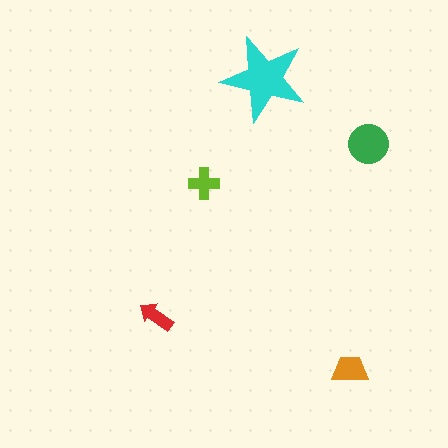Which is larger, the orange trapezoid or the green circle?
The green circle.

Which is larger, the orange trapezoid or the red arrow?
The orange trapezoid.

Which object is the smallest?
The red arrow.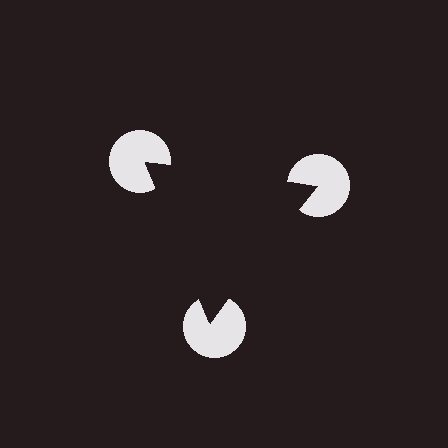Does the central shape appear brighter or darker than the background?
It typically appears slightly darker than the background, even though no actual brightness change is drawn.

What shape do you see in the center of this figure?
An illusory triangle — its edges are inferred from the aligned wedge cuts in the pac-man discs, not physically drawn.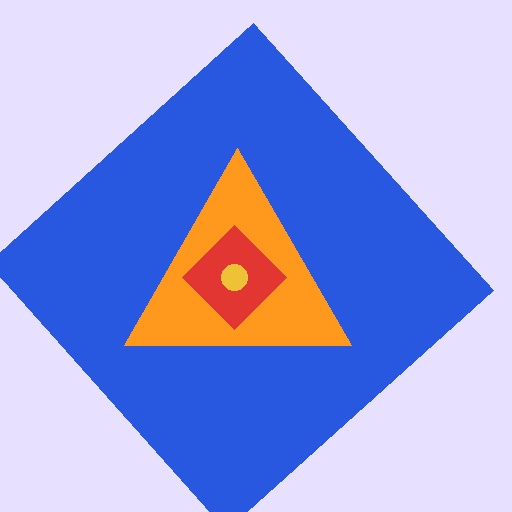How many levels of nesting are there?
4.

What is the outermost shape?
The blue diamond.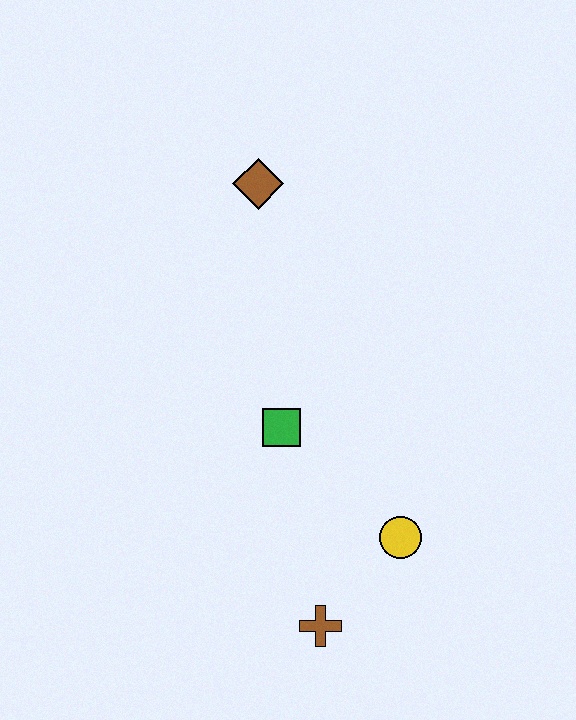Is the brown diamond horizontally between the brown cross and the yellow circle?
No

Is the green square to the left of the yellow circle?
Yes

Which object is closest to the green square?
The yellow circle is closest to the green square.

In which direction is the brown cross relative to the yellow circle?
The brown cross is below the yellow circle.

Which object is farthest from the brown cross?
The brown diamond is farthest from the brown cross.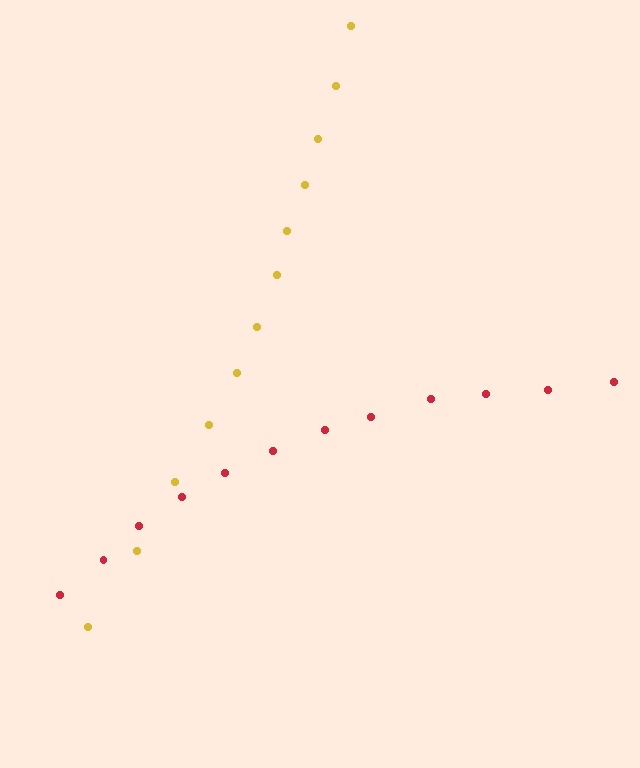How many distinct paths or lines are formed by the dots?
There are 2 distinct paths.